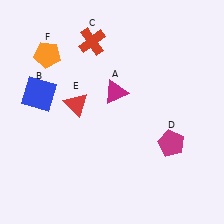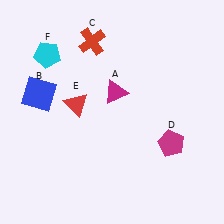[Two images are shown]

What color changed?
The pentagon (F) changed from orange in Image 1 to cyan in Image 2.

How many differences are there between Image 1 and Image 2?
There is 1 difference between the two images.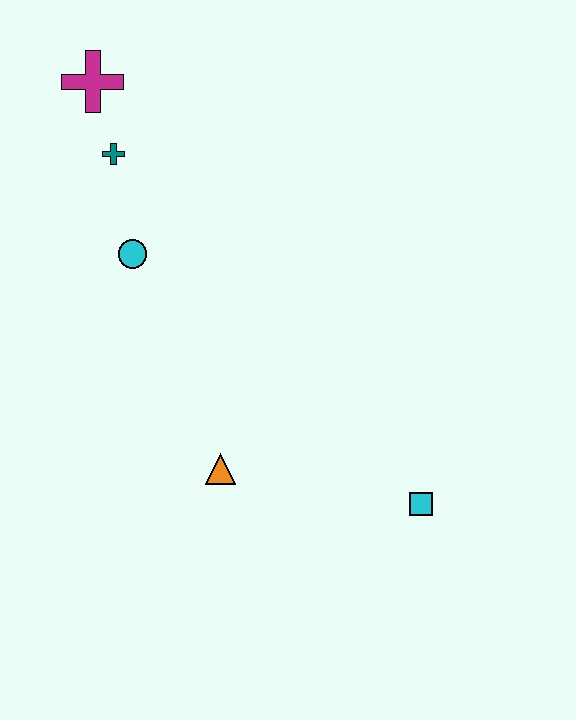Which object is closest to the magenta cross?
The teal cross is closest to the magenta cross.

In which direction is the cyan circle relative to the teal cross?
The cyan circle is below the teal cross.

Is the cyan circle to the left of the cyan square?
Yes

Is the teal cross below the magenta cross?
Yes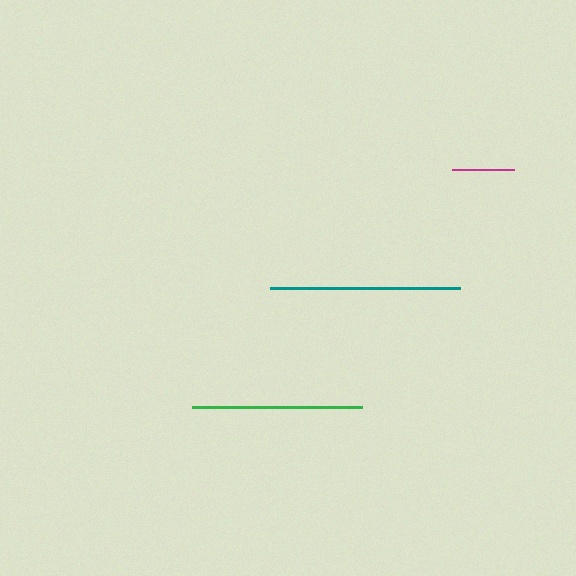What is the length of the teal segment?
The teal segment is approximately 190 pixels long.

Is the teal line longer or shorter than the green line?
The teal line is longer than the green line.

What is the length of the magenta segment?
The magenta segment is approximately 62 pixels long.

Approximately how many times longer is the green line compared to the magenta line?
The green line is approximately 2.8 times the length of the magenta line.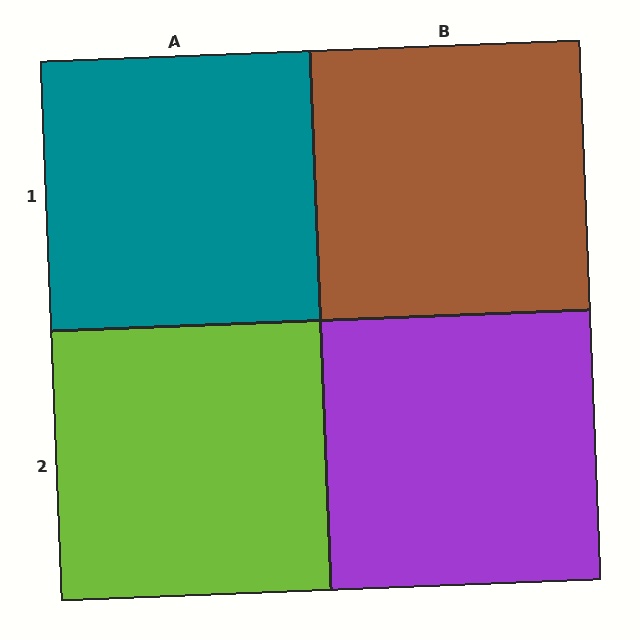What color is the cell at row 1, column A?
Teal.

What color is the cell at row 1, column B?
Brown.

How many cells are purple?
1 cell is purple.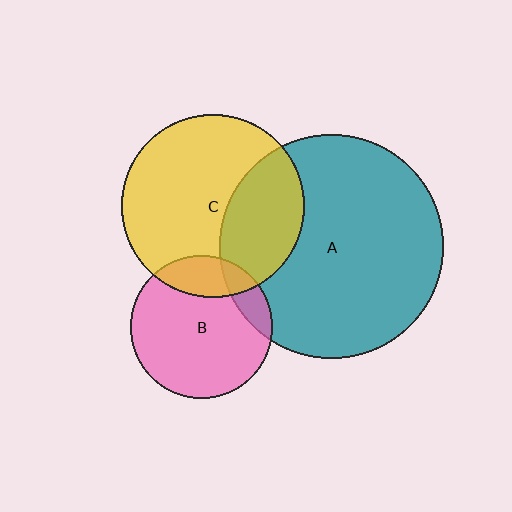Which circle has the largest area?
Circle A (teal).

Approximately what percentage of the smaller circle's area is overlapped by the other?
Approximately 35%.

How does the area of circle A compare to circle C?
Approximately 1.5 times.